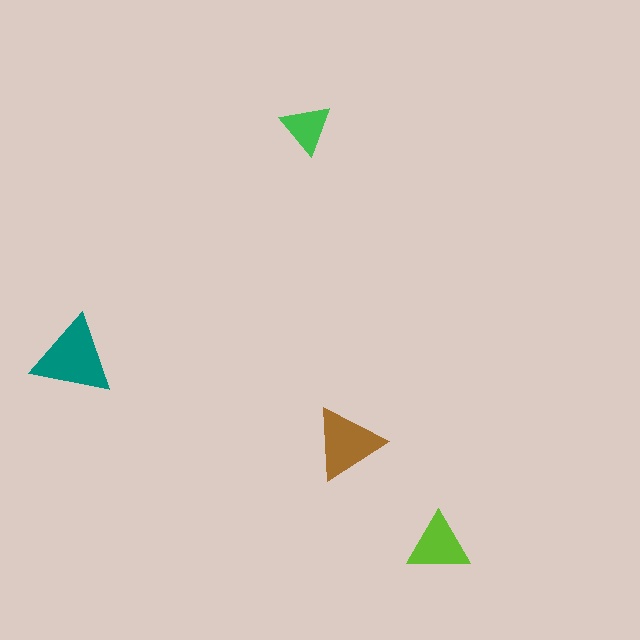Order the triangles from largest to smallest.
the teal one, the brown one, the lime one, the green one.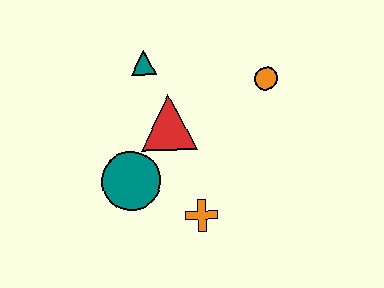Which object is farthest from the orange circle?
The teal circle is farthest from the orange circle.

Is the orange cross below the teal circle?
Yes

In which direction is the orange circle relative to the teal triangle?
The orange circle is to the right of the teal triangle.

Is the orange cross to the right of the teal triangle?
Yes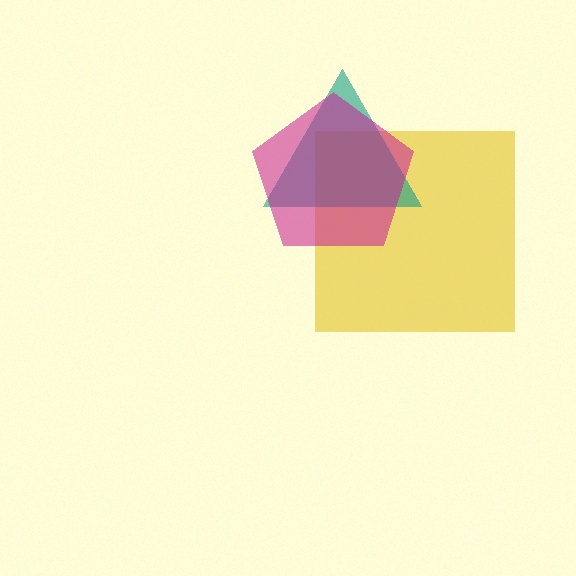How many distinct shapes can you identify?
There are 3 distinct shapes: a yellow square, a teal triangle, a magenta pentagon.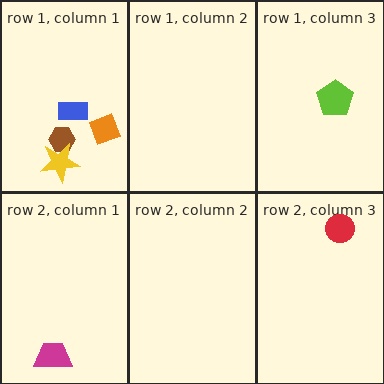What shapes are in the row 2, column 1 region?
The magenta trapezoid.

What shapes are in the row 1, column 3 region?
The lime pentagon.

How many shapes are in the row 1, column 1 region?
4.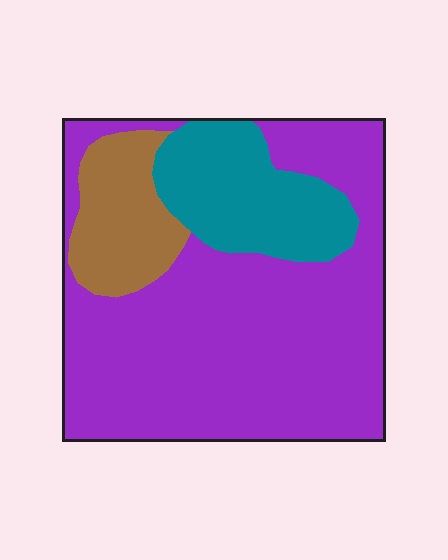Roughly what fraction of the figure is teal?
Teal covers around 20% of the figure.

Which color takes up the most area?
Purple, at roughly 70%.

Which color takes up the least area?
Brown, at roughly 15%.